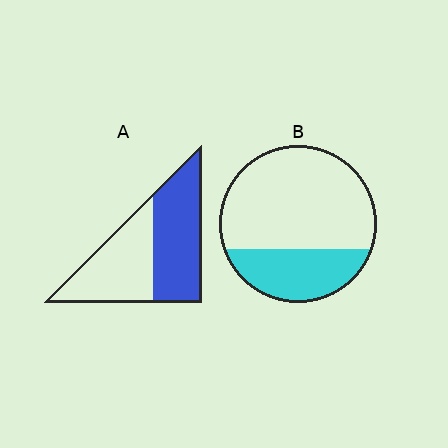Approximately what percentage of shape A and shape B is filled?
A is approximately 50% and B is approximately 30%.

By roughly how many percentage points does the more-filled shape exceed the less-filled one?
By roughly 20 percentage points (A over B).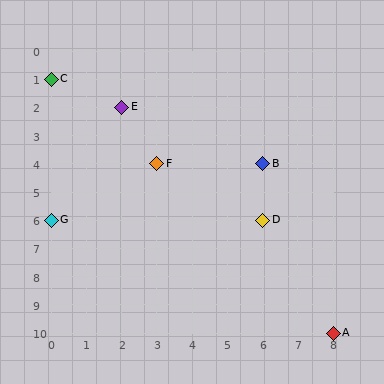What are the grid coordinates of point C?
Point C is at grid coordinates (0, 1).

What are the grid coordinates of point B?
Point B is at grid coordinates (6, 4).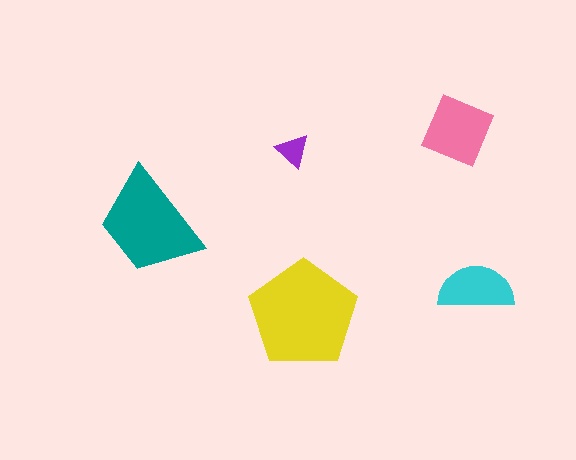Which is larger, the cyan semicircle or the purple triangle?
The cyan semicircle.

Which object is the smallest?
The purple triangle.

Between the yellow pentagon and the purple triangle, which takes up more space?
The yellow pentagon.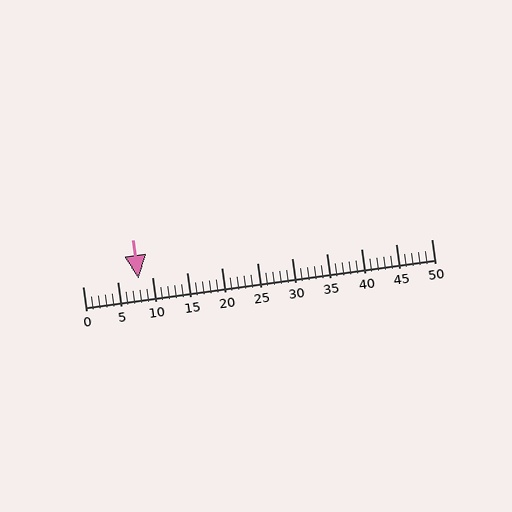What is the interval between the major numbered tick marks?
The major tick marks are spaced 5 units apart.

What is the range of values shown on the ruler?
The ruler shows values from 0 to 50.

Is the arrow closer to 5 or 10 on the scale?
The arrow is closer to 10.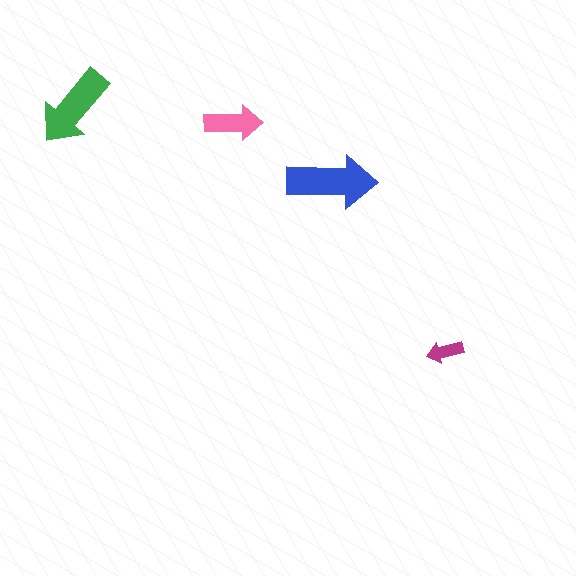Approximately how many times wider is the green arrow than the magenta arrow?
About 2.5 times wider.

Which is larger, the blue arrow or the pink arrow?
The blue one.